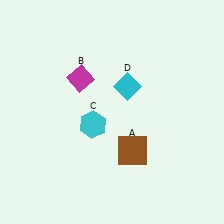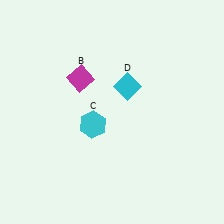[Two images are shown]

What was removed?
The brown square (A) was removed in Image 2.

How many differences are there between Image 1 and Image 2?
There is 1 difference between the two images.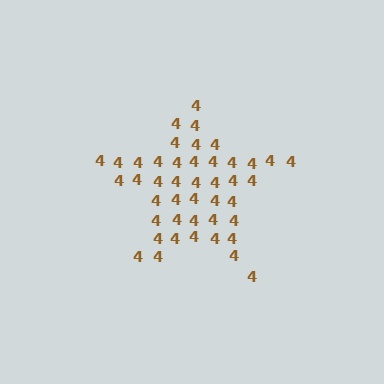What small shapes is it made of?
It is made of small digit 4's.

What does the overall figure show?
The overall figure shows a star.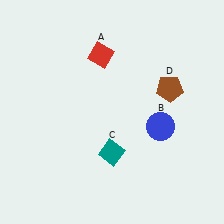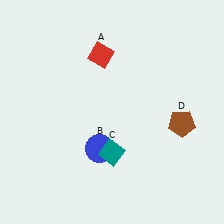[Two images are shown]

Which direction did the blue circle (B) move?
The blue circle (B) moved left.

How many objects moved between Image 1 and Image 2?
2 objects moved between the two images.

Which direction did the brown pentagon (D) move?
The brown pentagon (D) moved down.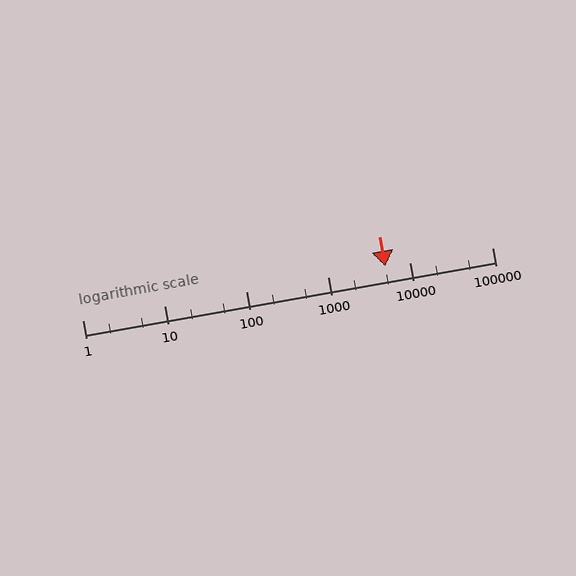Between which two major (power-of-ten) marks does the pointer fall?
The pointer is between 1000 and 10000.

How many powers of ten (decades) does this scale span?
The scale spans 5 decades, from 1 to 100000.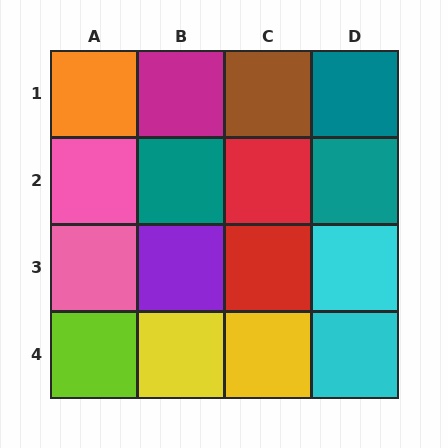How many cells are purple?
1 cell is purple.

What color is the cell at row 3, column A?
Pink.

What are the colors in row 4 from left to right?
Lime, yellow, yellow, cyan.